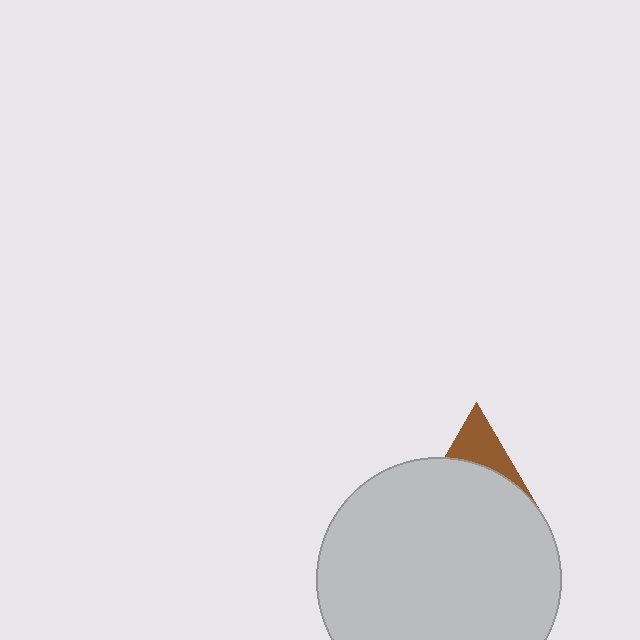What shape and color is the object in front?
The object in front is a light gray circle.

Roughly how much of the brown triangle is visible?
A small part of it is visible (roughly 32%).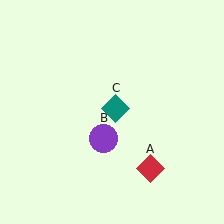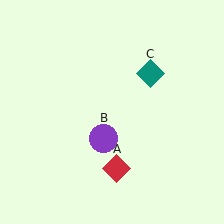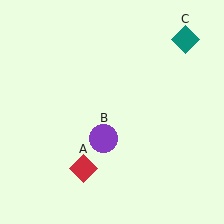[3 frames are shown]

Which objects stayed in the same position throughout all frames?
Purple circle (object B) remained stationary.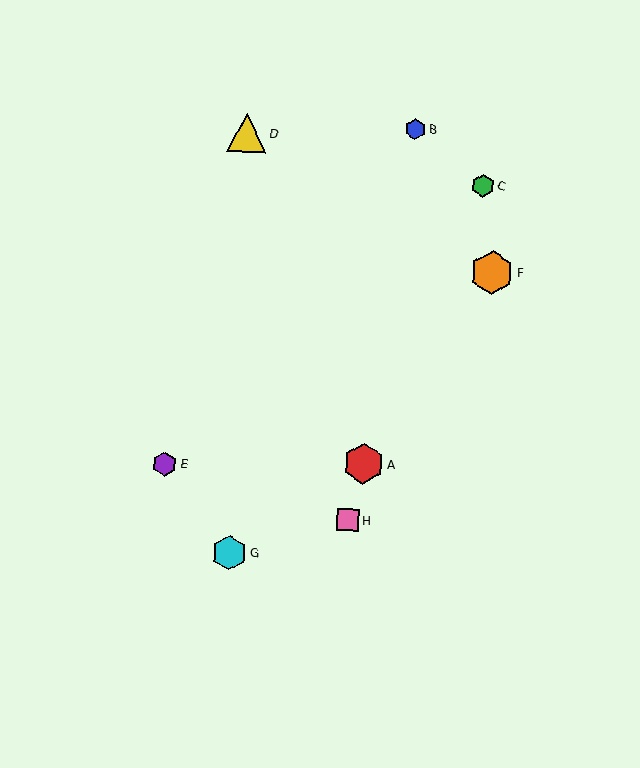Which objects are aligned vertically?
Objects D, G are aligned vertically.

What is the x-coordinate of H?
Object H is at x≈348.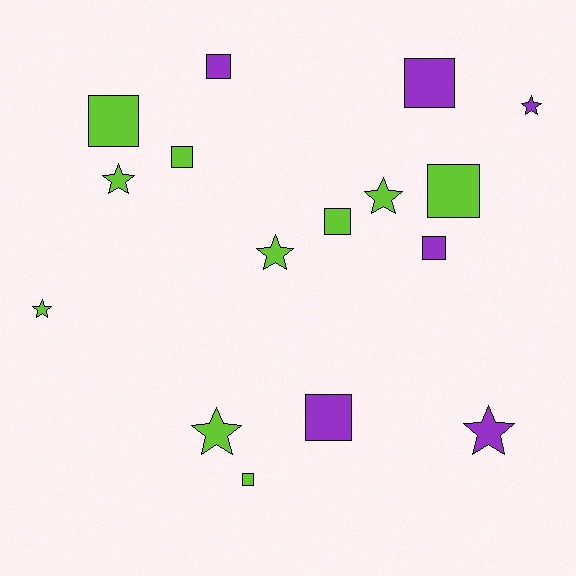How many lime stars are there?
There are 5 lime stars.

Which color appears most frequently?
Lime, with 10 objects.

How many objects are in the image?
There are 16 objects.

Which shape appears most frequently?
Square, with 9 objects.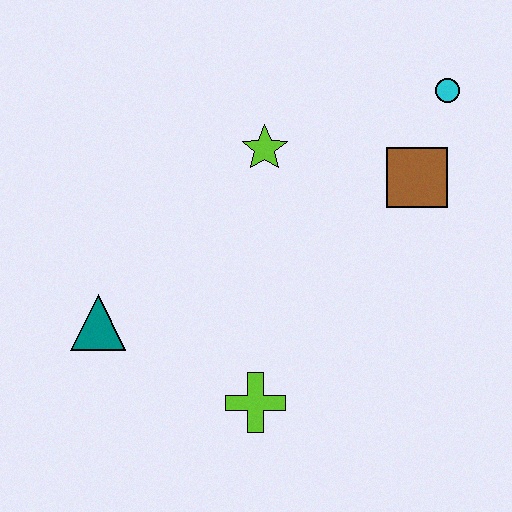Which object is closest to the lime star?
The brown square is closest to the lime star.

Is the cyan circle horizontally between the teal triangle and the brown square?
No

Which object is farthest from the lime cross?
The cyan circle is farthest from the lime cross.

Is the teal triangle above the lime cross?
Yes